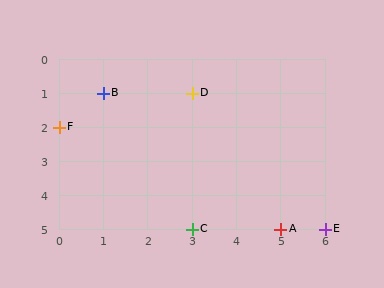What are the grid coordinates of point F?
Point F is at grid coordinates (0, 2).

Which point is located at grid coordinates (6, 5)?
Point E is at (6, 5).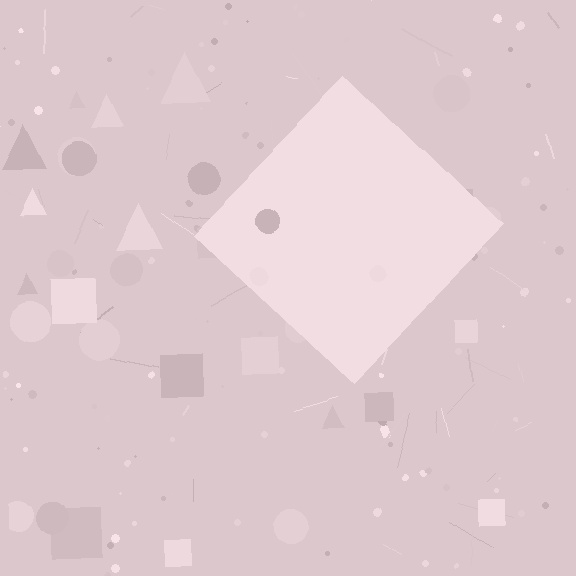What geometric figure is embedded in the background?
A diamond is embedded in the background.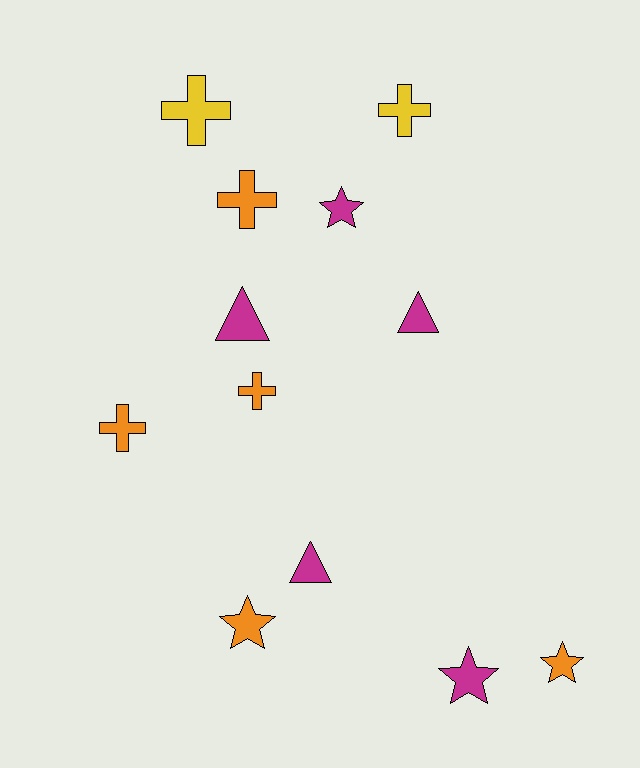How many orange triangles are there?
There are no orange triangles.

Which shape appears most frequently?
Cross, with 5 objects.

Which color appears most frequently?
Magenta, with 5 objects.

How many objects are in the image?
There are 12 objects.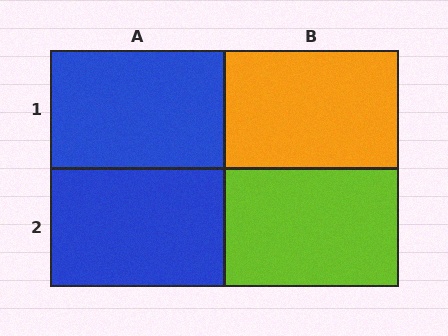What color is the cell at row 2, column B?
Lime.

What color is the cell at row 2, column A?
Blue.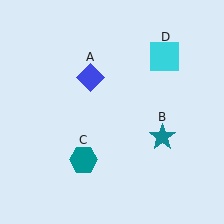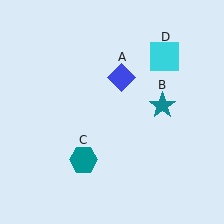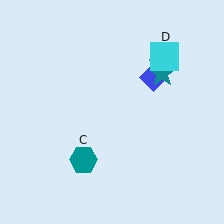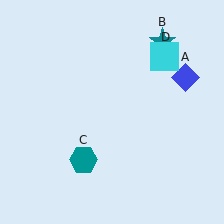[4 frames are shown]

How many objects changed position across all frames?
2 objects changed position: blue diamond (object A), teal star (object B).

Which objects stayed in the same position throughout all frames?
Teal hexagon (object C) and cyan square (object D) remained stationary.